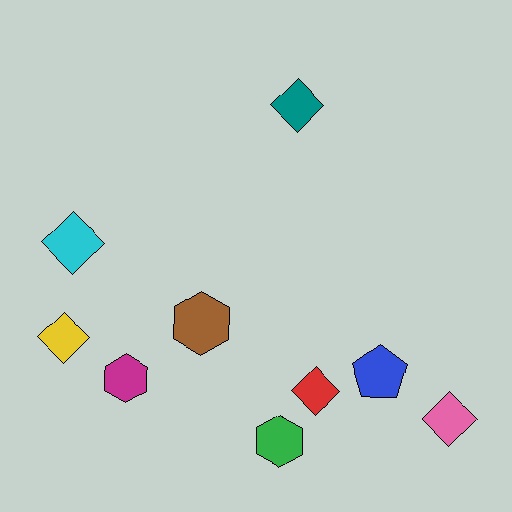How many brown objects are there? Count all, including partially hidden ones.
There is 1 brown object.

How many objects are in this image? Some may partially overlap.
There are 9 objects.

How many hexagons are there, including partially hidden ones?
There are 3 hexagons.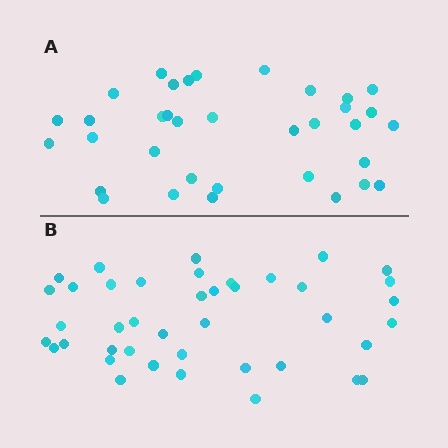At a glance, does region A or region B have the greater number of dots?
Region B (the bottom region) has more dots.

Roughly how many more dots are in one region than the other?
Region B has about 6 more dots than region A.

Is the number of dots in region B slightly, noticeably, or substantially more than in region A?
Region B has only slightly more — the two regions are fairly close. The ratio is roughly 1.2 to 1.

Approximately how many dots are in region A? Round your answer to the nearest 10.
About 40 dots. (The exact count is 35, which rounds to 40.)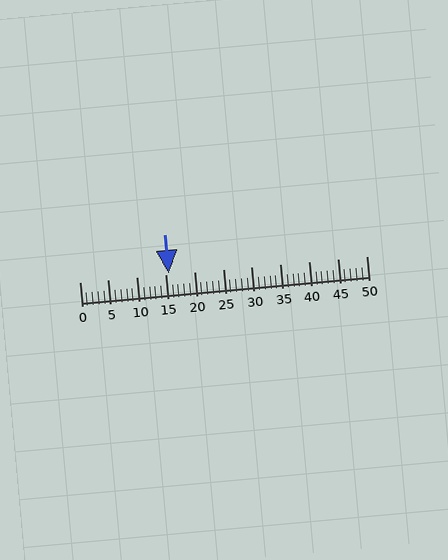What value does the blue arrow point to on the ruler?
The blue arrow points to approximately 16.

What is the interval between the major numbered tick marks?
The major tick marks are spaced 5 units apart.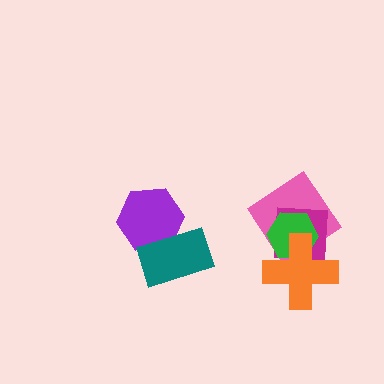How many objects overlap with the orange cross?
3 objects overlap with the orange cross.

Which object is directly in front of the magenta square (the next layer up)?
The green hexagon is directly in front of the magenta square.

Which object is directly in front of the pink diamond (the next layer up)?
The magenta square is directly in front of the pink diamond.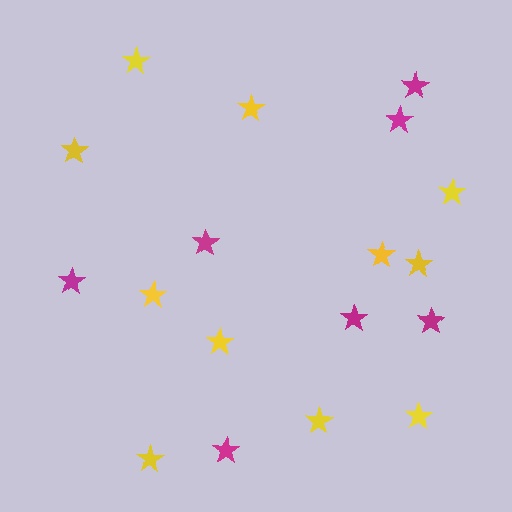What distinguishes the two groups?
There are 2 groups: one group of yellow stars (11) and one group of magenta stars (7).